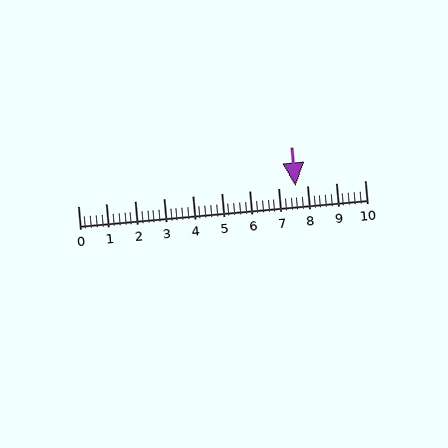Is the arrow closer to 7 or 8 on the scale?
The arrow is closer to 8.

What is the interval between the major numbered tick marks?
The major tick marks are spaced 1 units apart.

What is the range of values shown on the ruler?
The ruler shows values from 0 to 10.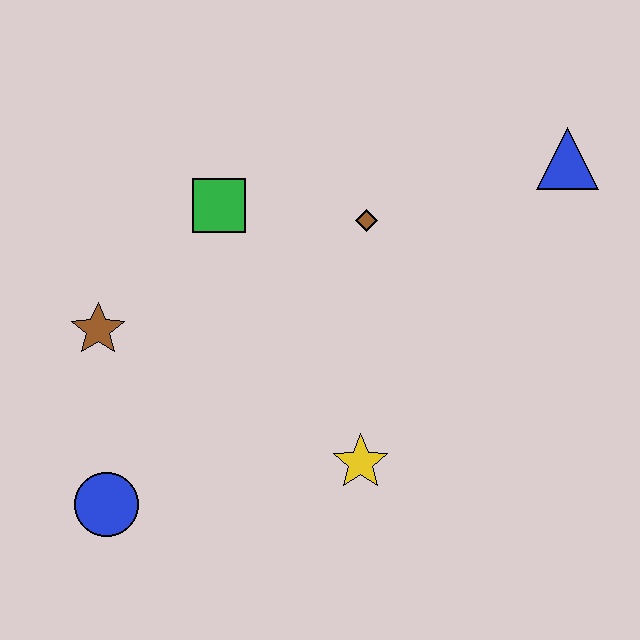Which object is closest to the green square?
The brown diamond is closest to the green square.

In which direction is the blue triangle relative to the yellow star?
The blue triangle is above the yellow star.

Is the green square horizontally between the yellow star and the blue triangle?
No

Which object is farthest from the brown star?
The blue triangle is farthest from the brown star.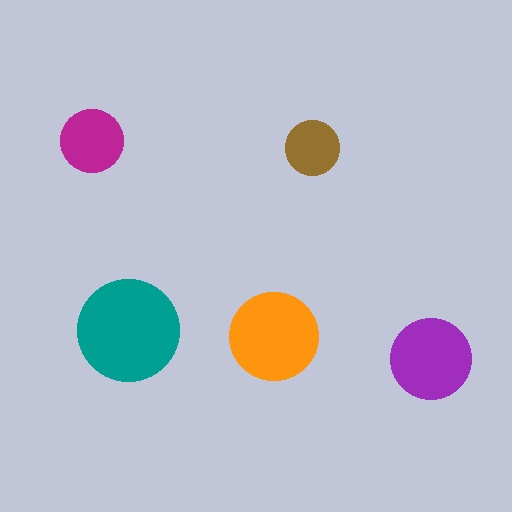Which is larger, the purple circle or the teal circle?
The teal one.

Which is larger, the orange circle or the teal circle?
The teal one.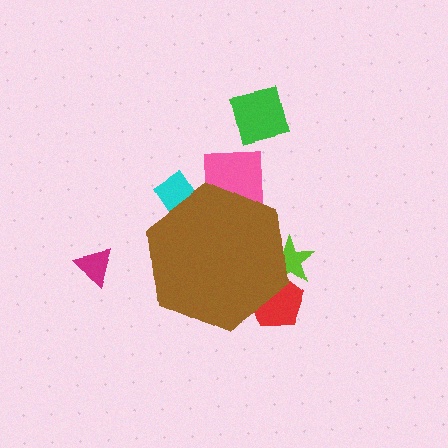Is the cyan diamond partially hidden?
Yes, the cyan diamond is partially hidden behind the brown hexagon.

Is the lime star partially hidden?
Yes, the lime star is partially hidden behind the brown hexagon.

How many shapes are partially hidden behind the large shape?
4 shapes are partially hidden.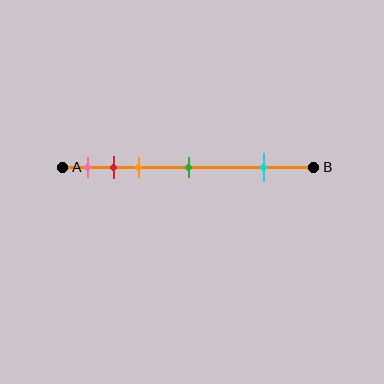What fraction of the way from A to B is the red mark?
The red mark is approximately 20% (0.2) of the way from A to B.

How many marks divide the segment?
There are 5 marks dividing the segment.